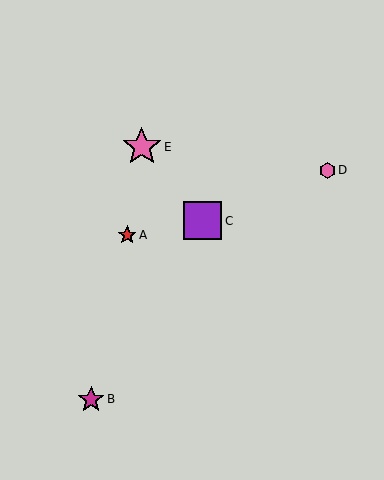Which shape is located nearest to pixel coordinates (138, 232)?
The red star (labeled A) at (127, 235) is nearest to that location.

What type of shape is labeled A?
Shape A is a red star.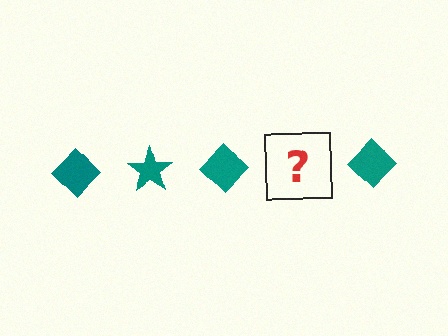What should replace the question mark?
The question mark should be replaced with a teal star.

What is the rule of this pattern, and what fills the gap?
The rule is that the pattern cycles through diamond, star shapes in teal. The gap should be filled with a teal star.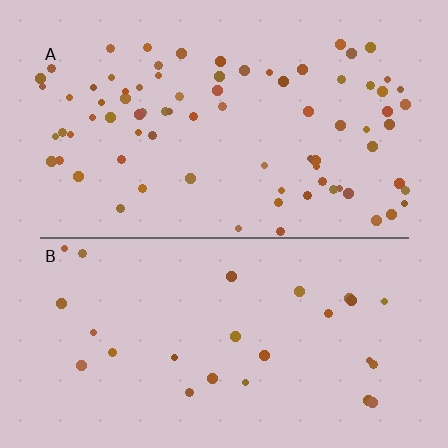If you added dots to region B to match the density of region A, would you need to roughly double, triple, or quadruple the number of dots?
Approximately triple.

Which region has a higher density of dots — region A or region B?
A (the top).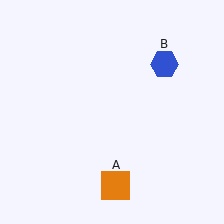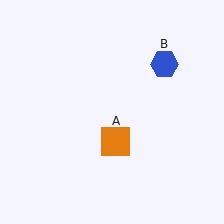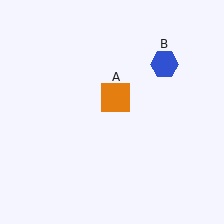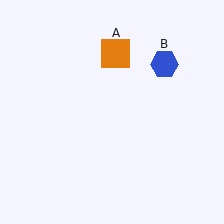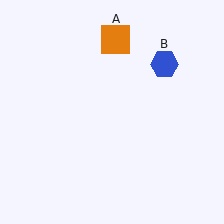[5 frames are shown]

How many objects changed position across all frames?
1 object changed position: orange square (object A).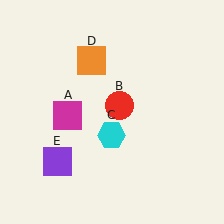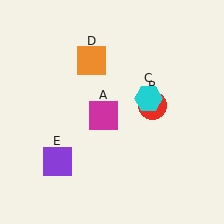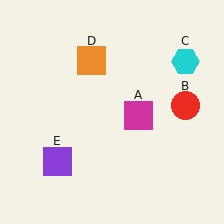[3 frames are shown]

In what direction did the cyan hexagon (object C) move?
The cyan hexagon (object C) moved up and to the right.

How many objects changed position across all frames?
3 objects changed position: magenta square (object A), red circle (object B), cyan hexagon (object C).